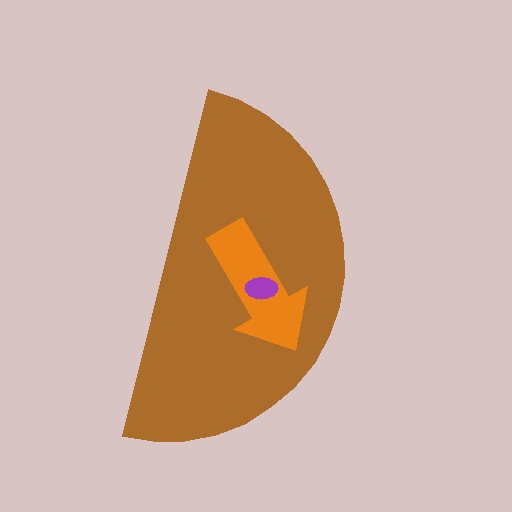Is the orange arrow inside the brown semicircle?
Yes.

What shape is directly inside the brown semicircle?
The orange arrow.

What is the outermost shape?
The brown semicircle.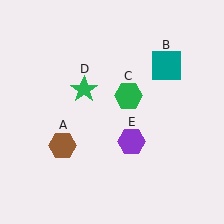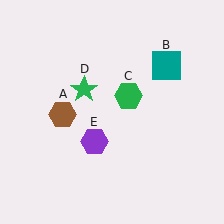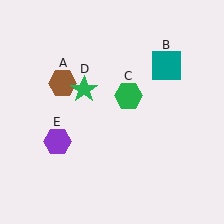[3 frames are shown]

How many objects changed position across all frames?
2 objects changed position: brown hexagon (object A), purple hexagon (object E).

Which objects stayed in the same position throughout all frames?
Teal square (object B) and green hexagon (object C) and green star (object D) remained stationary.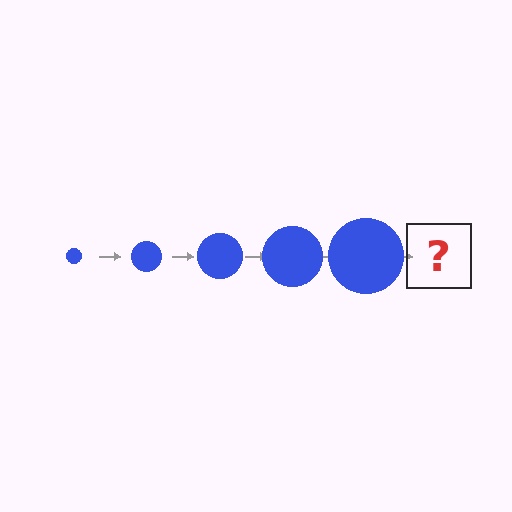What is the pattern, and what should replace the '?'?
The pattern is that the circle gets progressively larger each step. The '?' should be a blue circle, larger than the previous one.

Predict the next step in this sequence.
The next step is a blue circle, larger than the previous one.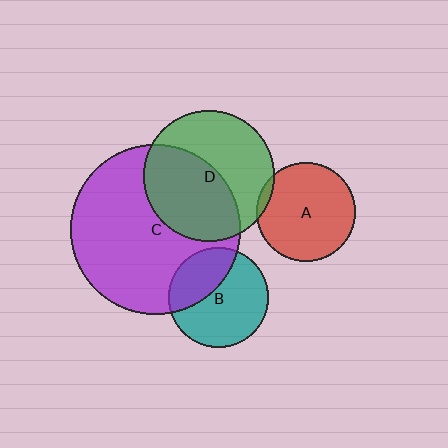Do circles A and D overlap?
Yes.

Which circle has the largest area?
Circle C (purple).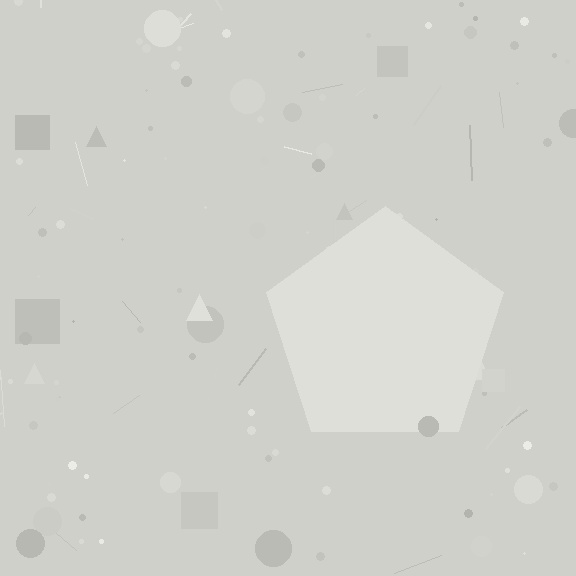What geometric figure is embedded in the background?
A pentagon is embedded in the background.